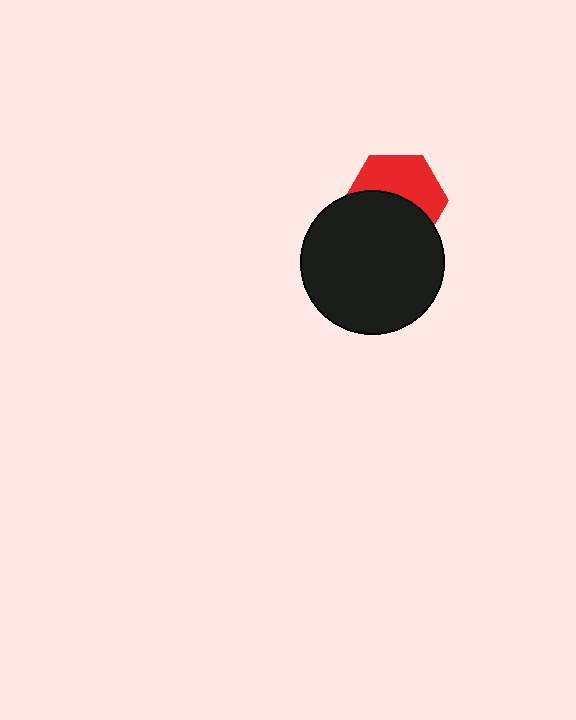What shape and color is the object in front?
The object in front is a black circle.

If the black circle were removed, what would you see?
You would see the complete red hexagon.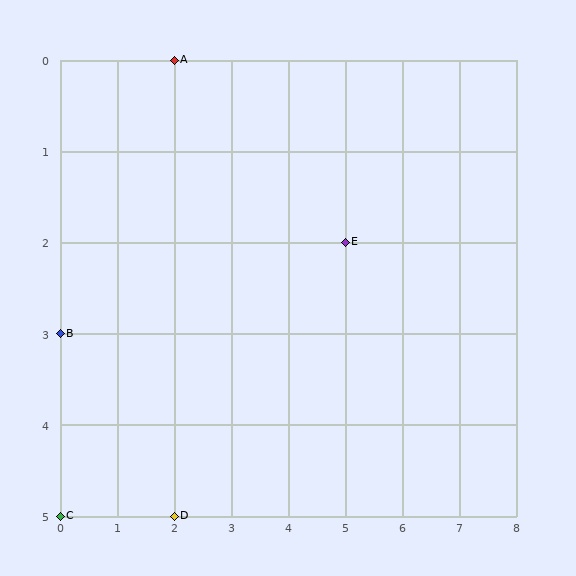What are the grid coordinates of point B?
Point B is at grid coordinates (0, 3).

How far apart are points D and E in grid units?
Points D and E are 3 columns and 3 rows apart (about 4.2 grid units diagonally).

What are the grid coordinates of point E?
Point E is at grid coordinates (5, 2).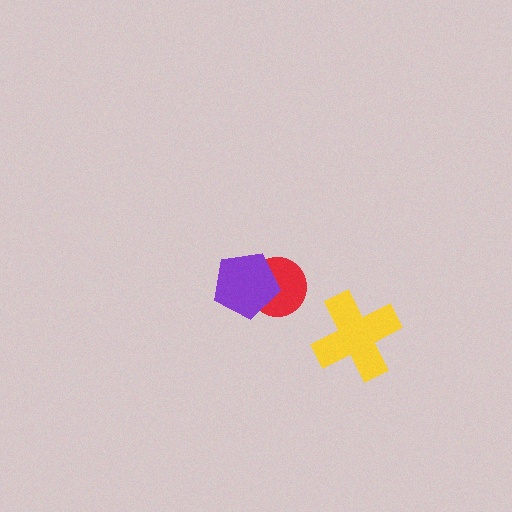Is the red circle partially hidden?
Yes, it is partially covered by another shape.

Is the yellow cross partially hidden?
No, no other shape covers it.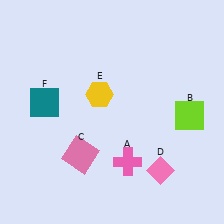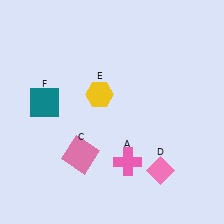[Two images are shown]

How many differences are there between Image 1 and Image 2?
There is 1 difference between the two images.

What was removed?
The lime square (B) was removed in Image 2.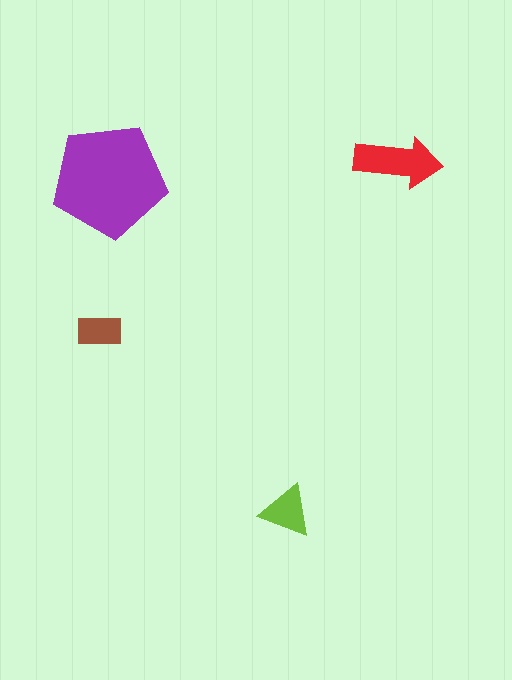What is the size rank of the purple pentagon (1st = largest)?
1st.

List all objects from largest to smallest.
The purple pentagon, the red arrow, the lime triangle, the brown rectangle.